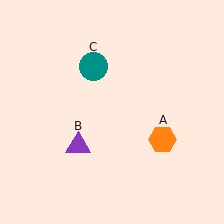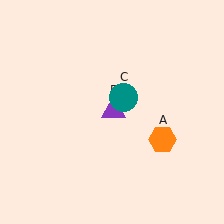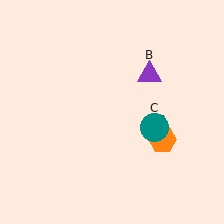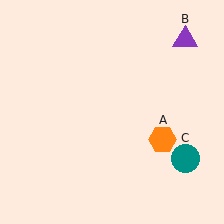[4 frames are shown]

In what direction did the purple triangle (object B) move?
The purple triangle (object B) moved up and to the right.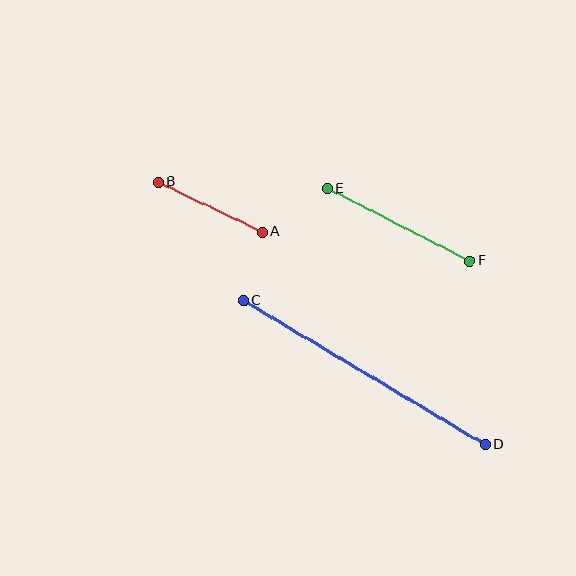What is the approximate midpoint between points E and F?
The midpoint is at approximately (399, 225) pixels.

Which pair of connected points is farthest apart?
Points C and D are farthest apart.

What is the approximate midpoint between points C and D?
The midpoint is at approximately (364, 373) pixels.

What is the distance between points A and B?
The distance is approximately 116 pixels.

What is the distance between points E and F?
The distance is approximately 160 pixels.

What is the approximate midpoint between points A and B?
The midpoint is at approximately (210, 207) pixels.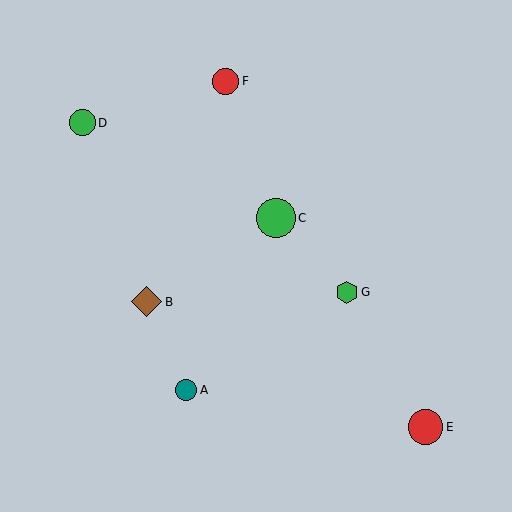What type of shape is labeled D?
Shape D is a green circle.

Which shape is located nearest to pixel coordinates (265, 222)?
The green circle (labeled C) at (276, 218) is nearest to that location.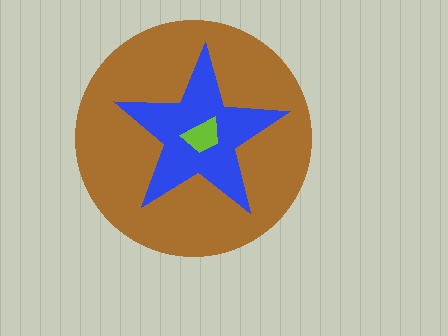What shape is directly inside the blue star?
The lime trapezoid.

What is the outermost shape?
The brown circle.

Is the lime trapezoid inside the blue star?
Yes.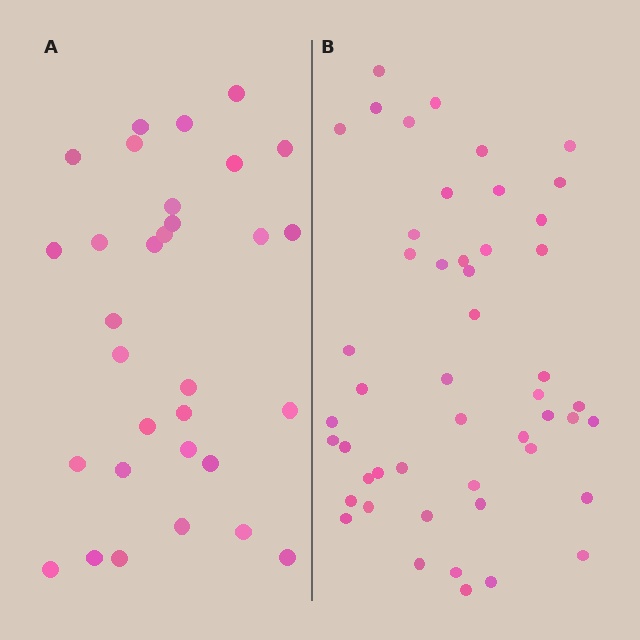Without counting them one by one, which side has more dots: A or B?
Region B (the right region) has more dots.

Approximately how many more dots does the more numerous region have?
Region B has approximately 20 more dots than region A.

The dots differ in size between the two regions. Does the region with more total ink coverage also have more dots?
No. Region A has more total ink coverage because its dots are larger, but region B actually contains more individual dots. Total area can be misleading — the number of items is what matters here.